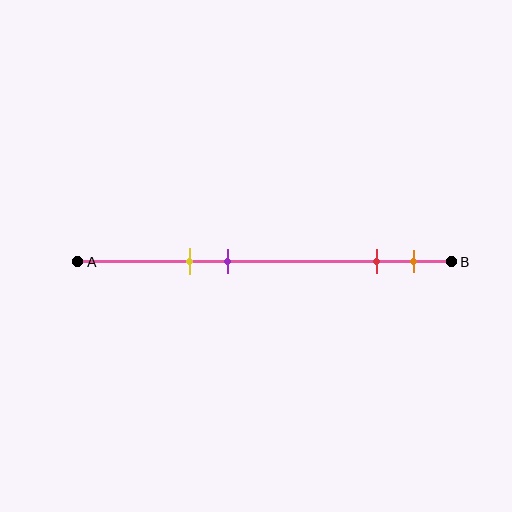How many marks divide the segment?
There are 4 marks dividing the segment.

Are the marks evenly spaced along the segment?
No, the marks are not evenly spaced.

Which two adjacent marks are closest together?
The red and orange marks are the closest adjacent pair.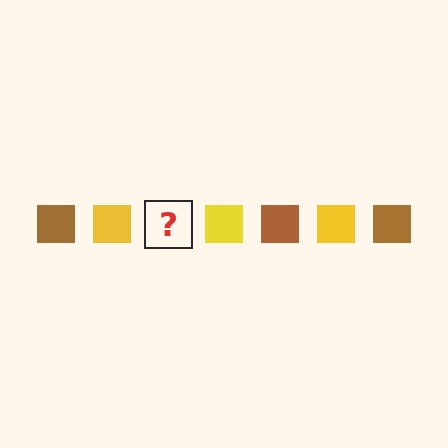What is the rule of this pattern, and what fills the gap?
The rule is that the pattern cycles through brown, yellow squares. The gap should be filled with a brown square.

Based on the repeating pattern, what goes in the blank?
The blank should be a brown square.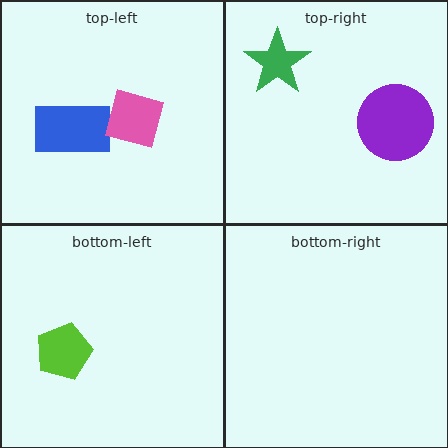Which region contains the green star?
The top-right region.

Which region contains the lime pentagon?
The bottom-left region.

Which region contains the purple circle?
The top-right region.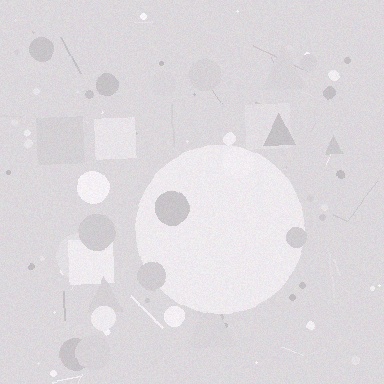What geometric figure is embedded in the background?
A circle is embedded in the background.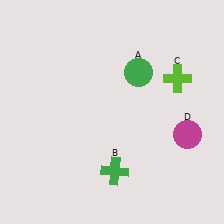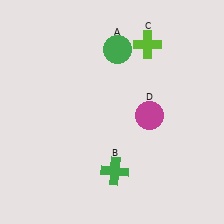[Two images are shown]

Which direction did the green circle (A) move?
The green circle (A) moved up.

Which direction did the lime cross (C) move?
The lime cross (C) moved up.